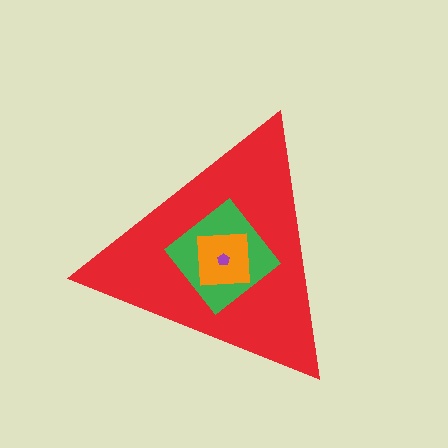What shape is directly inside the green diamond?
The orange square.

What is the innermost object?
The purple pentagon.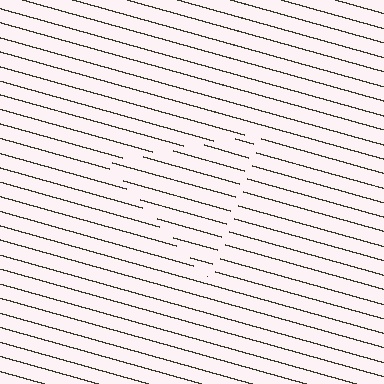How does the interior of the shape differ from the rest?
The interior of the shape contains the same grating, shifted by half a period — the contour is defined by the phase discontinuity where line-ends from the inner and outer gratings abut.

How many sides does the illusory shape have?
3 sides — the line-ends trace a triangle.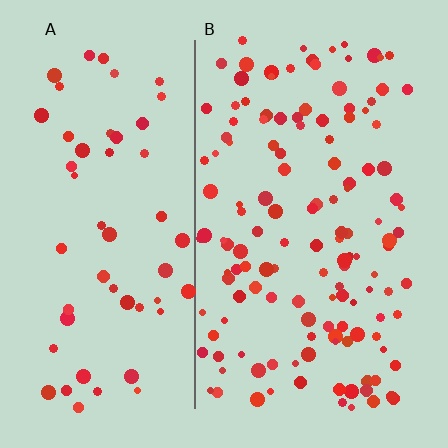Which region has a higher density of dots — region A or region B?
B (the right).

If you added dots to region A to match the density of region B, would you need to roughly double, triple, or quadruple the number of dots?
Approximately double.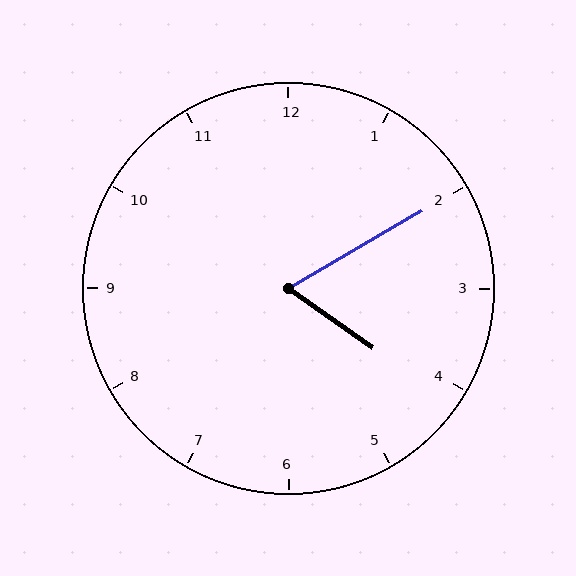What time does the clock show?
4:10.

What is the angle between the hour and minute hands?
Approximately 65 degrees.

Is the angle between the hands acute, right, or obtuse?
It is acute.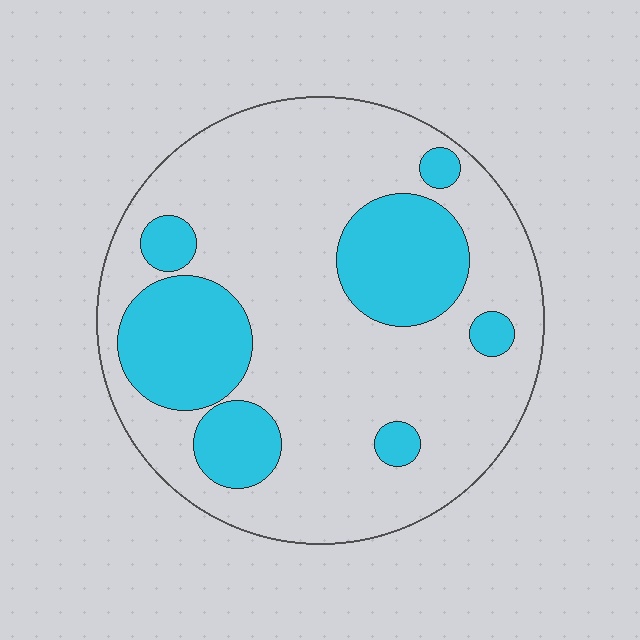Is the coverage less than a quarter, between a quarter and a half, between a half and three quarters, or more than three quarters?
Between a quarter and a half.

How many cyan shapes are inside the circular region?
7.